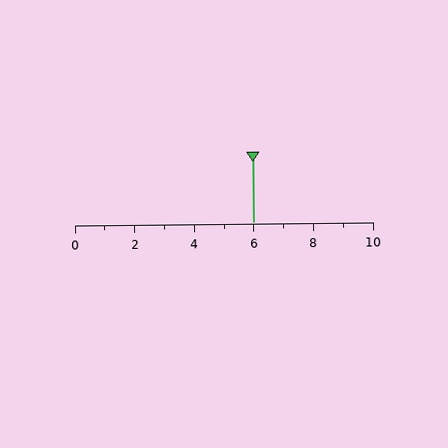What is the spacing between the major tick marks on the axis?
The major ticks are spaced 2 apart.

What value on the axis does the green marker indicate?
The marker indicates approximately 6.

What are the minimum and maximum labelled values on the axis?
The axis runs from 0 to 10.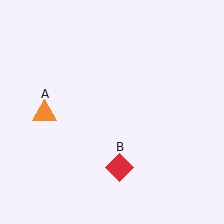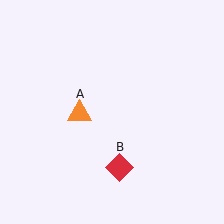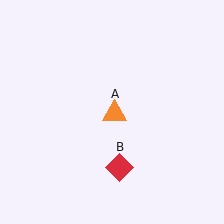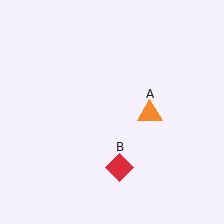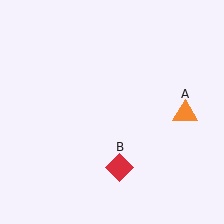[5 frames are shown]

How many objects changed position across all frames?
1 object changed position: orange triangle (object A).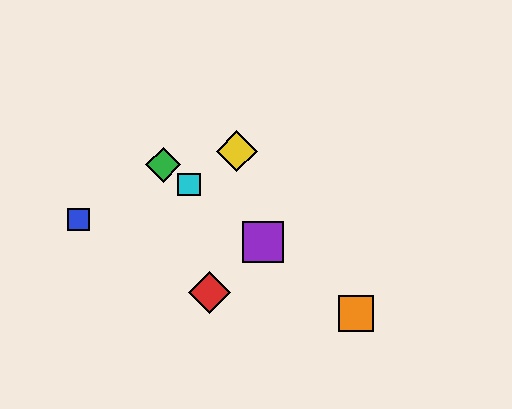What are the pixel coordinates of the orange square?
The orange square is at (356, 313).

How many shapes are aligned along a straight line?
4 shapes (the green diamond, the purple square, the orange square, the cyan square) are aligned along a straight line.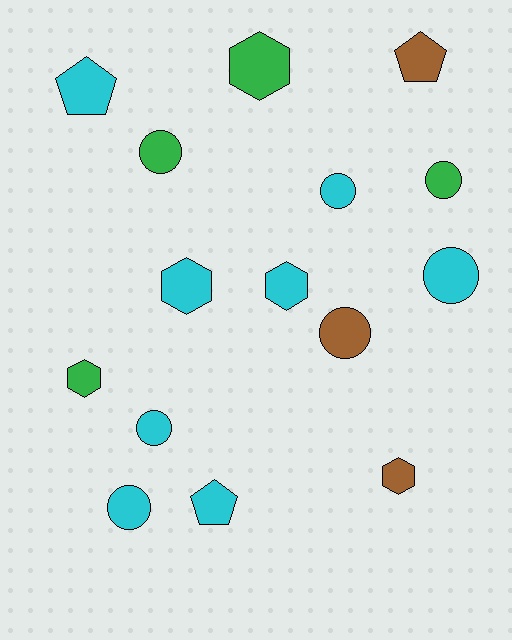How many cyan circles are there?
There are 4 cyan circles.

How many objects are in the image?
There are 15 objects.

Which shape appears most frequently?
Circle, with 7 objects.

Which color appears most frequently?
Cyan, with 8 objects.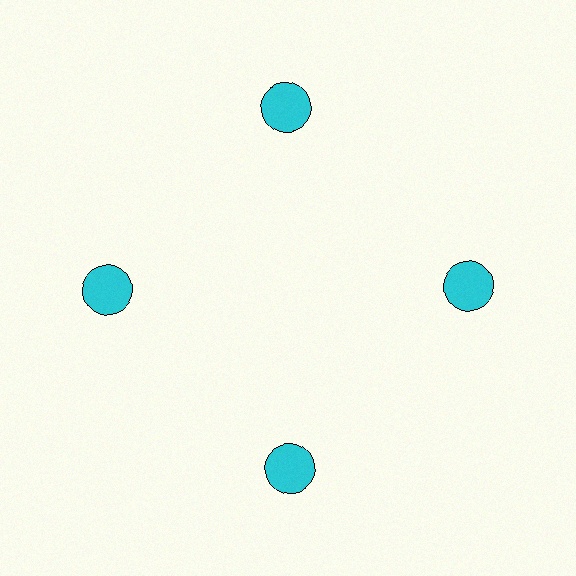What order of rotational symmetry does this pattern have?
This pattern has 4-fold rotational symmetry.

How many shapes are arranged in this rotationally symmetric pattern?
There are 4 shapes, arranged in 4 groups of 1.